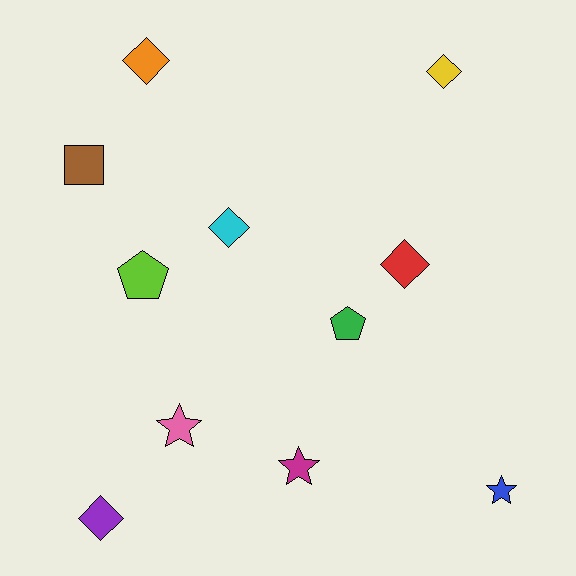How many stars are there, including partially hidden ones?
There are 3 stars.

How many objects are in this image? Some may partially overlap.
There are 11 objects.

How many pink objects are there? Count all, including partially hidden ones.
There is 1 pink object.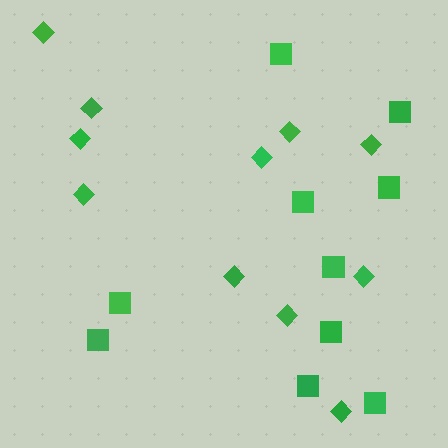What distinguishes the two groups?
There are 2 groups: one group of squares (10) and one group of diamonds (11).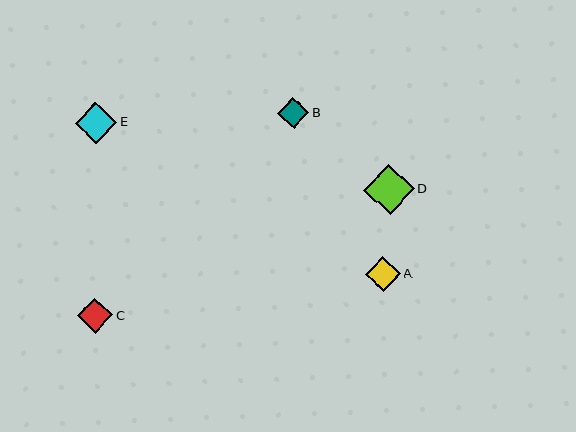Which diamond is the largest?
Diamond D is the largest with a size of approximately 51 pixels.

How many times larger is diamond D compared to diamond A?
Diamond D is approximately 1.4 times the size of diamond A.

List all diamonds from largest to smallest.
From largest to smallest: D, E, C, A, B.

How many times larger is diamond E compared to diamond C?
Diamond E is approximately 1.2 times the size of diamond C.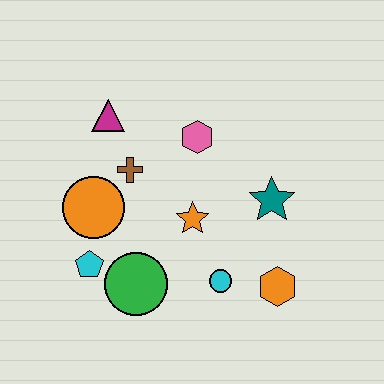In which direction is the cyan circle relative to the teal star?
The cyan circle is below the teal star.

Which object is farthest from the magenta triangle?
The orange hexagon is farthest from the magenta triangle.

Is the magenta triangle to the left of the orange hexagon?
Yes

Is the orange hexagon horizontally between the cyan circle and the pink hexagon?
No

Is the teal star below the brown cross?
Yes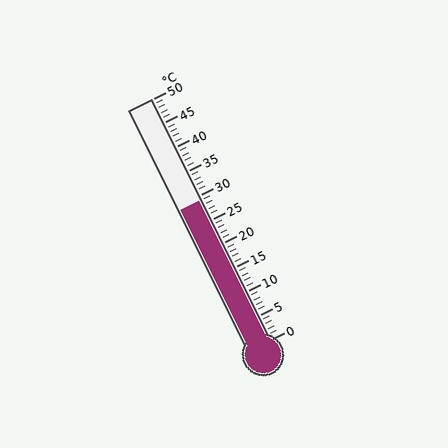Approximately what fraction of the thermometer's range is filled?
The thermometer is filled to approximately 60% of its range.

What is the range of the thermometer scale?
The thermometer scale ranges from 0°C to 50°C.